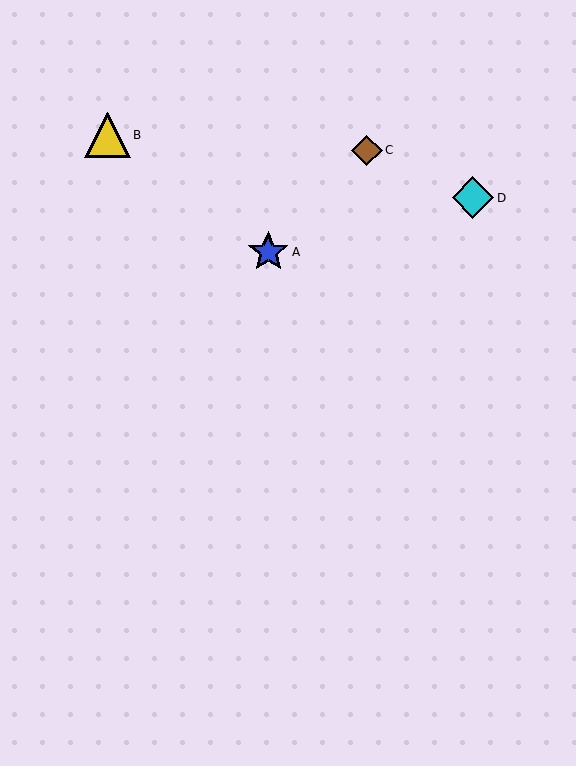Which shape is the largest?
The yellow triangle (labeled B) is the largest.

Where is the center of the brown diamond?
The center of the brown diamond is at (367, 150).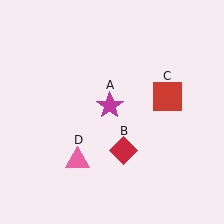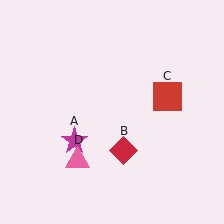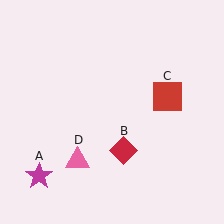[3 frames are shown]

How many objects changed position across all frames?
1 object changed position: magenta star (object A).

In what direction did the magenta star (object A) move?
The magenta star (object A) moved down and to the left.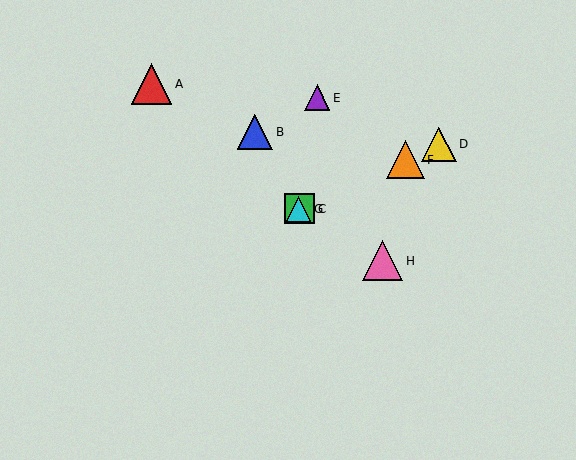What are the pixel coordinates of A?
Object A is at (151, 84).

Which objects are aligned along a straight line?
Objects C, D, F, G are aligned along a straight line.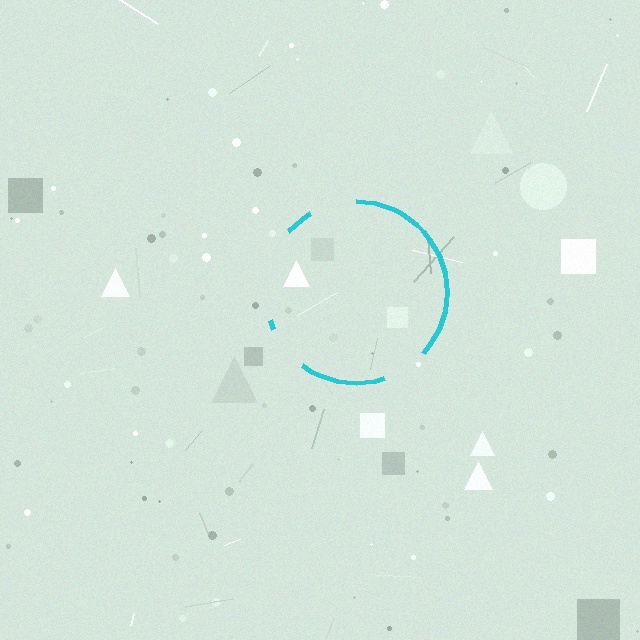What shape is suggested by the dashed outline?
The dashed outline suggests a circle.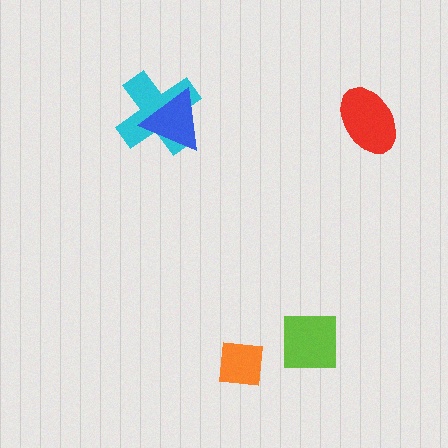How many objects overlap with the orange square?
0 objects overlap with the orange square.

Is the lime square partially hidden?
No, no other shape covers it.